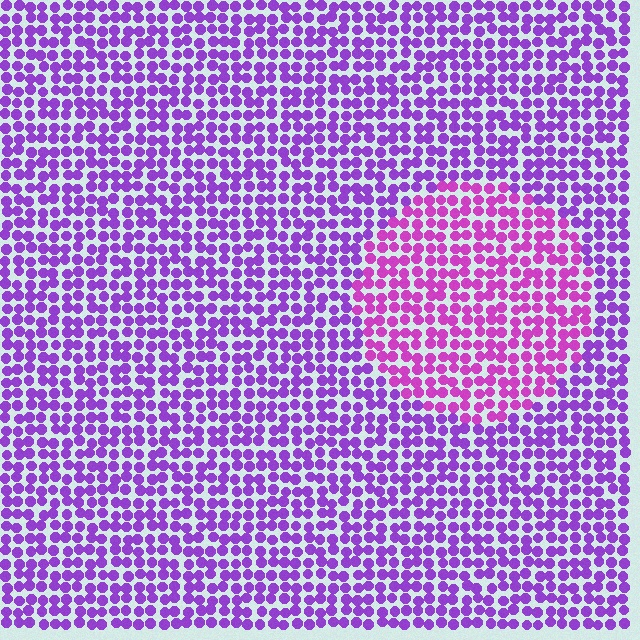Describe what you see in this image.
The image is filled with small purple elements in a uniform arrangement. A circle-shaped region is visible where the elements are tinted to a slightly different hue, forming a subtle color boundary.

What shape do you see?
I see a circle.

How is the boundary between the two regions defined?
The boundary is defined purely by a slight shift in hue (about 29 degrees). Spacing, size, and orientation are identical on both sides.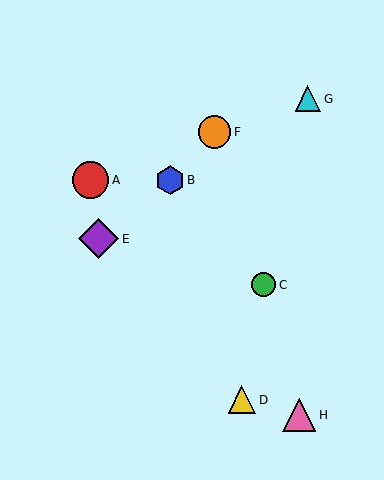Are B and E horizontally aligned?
No, B is at y≈180 and E is at y≈239.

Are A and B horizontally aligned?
Yes, both are at y≈180.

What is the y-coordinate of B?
Object B is at y≈180.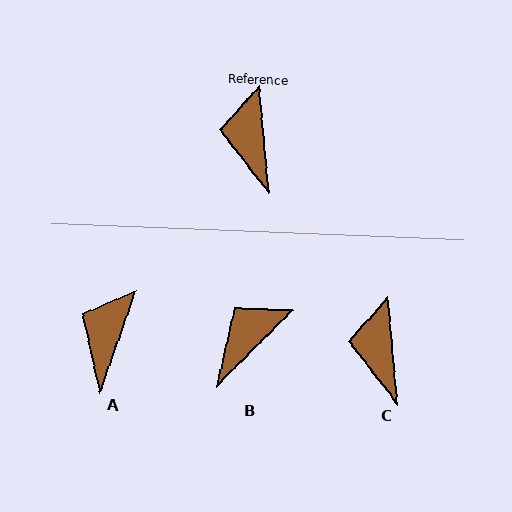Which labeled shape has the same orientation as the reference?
C.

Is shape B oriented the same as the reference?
No, it is off by about 50 degrees.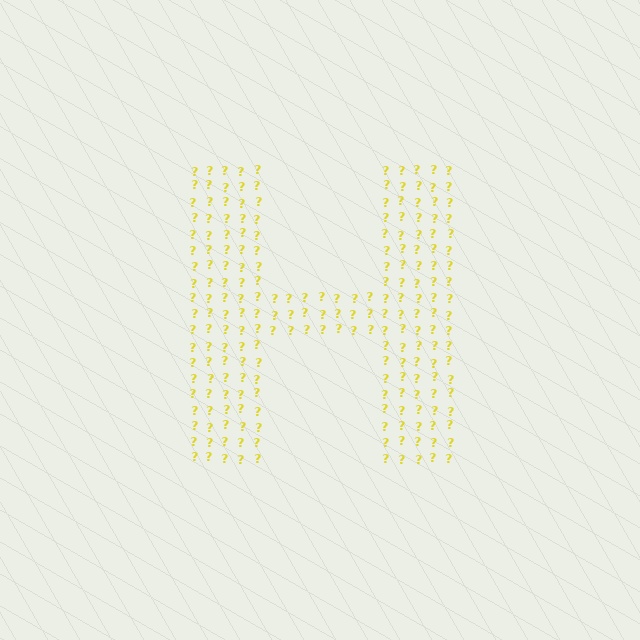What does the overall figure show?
The overall figure shows the letter H.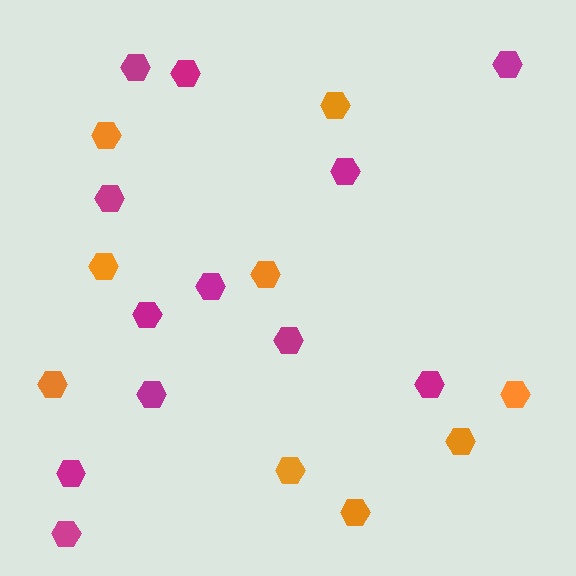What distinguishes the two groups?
There are 2 groups: one group of orange hexagons (9) and one group of magenta hexagons (12).